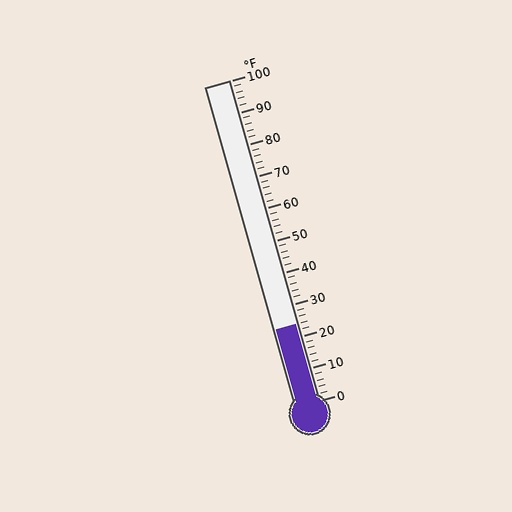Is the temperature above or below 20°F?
The temperature is above 20°F.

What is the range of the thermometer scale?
The thermometer scale ranges from 0°F to 100°F.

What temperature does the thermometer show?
The thermometer shows approximately 24°F.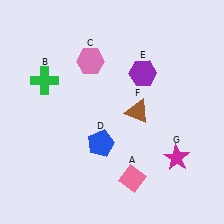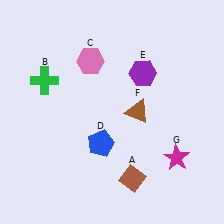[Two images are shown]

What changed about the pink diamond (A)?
In Image 1, A is pink. In Image 2, it changed to brown.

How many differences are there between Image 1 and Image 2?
There is 1 difference between the two images.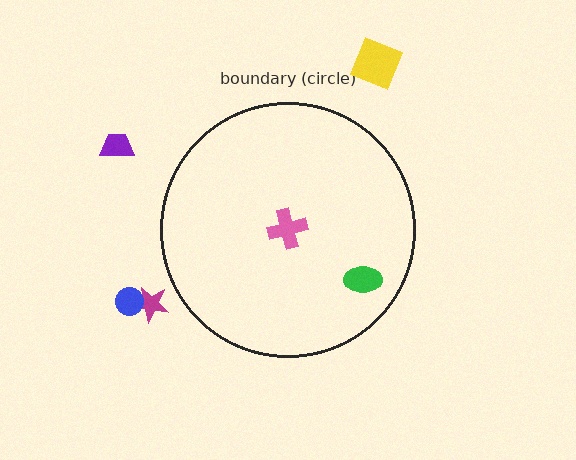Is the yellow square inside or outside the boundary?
Outside.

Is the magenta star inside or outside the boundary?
Outside.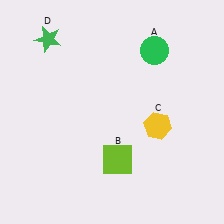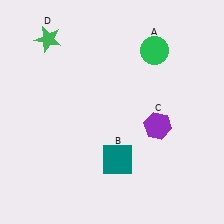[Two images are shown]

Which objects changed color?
B changed from lime to teal. C changed from yellow to purple.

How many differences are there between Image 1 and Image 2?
There are 2 differences between the two images.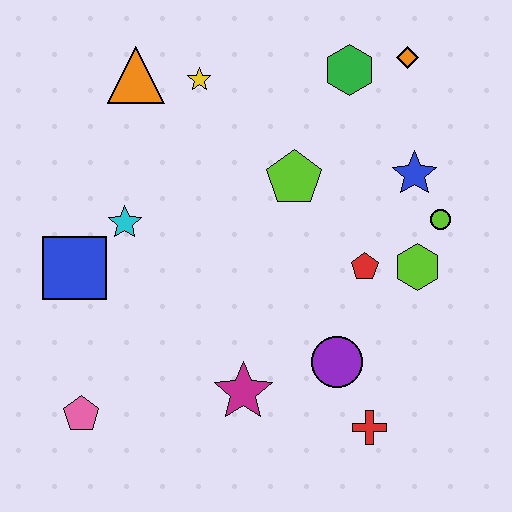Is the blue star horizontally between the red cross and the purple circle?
No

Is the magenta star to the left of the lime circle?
Yes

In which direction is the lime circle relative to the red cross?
The lime circle is above the red cross.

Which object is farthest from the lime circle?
The pink pentagon is farthest from the lime circle.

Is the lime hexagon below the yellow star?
Yes